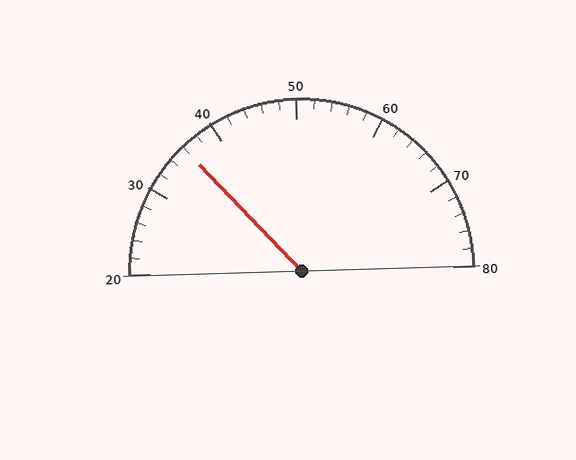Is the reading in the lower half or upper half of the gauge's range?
The reading is in the lower half of the range (20 to 80).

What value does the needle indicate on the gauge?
The needle indicates approximately 36.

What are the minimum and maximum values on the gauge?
The gauge ranges from 20 to 80.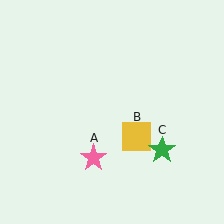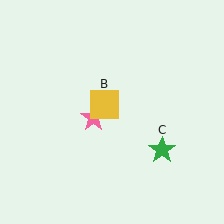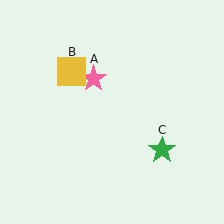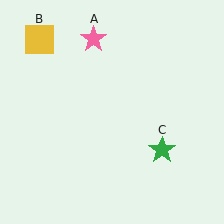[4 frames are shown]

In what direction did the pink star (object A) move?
The pink star (object A) moved up.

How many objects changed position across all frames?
2 objects changed position: pink star (object A), yellow square (object B).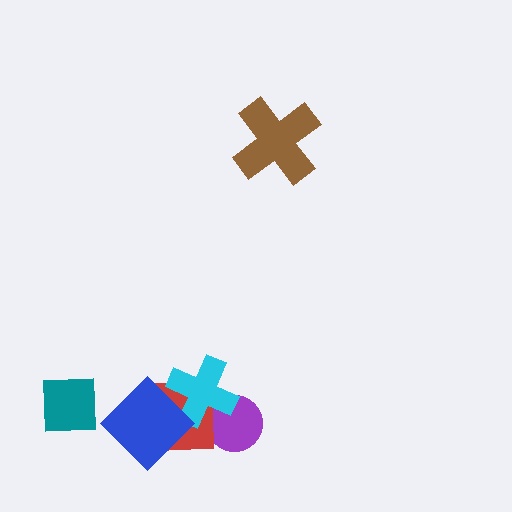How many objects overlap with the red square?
3 objects overlap with the red square.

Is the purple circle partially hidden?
Yes, it is partially covered by another shape.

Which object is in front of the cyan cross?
The blue diamond is in front of the cyan cross.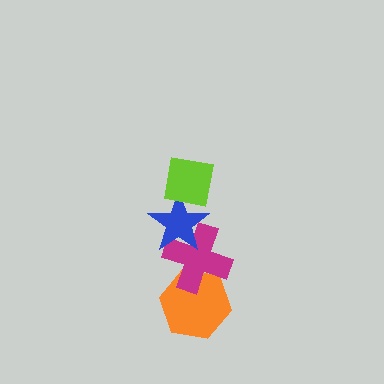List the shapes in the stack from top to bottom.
From top to bottom: the lime square, the blue star, the magenta cross, the orange hexagon.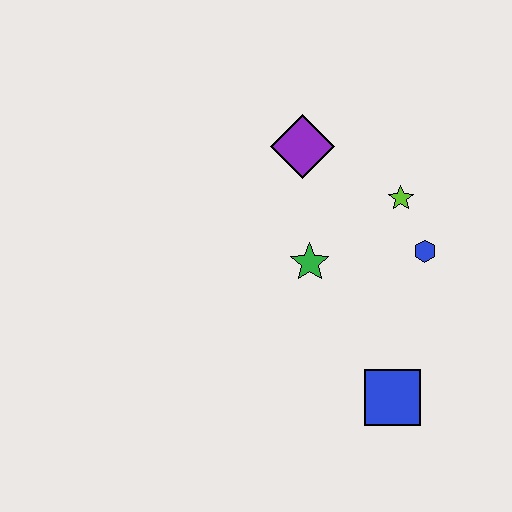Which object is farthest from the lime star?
The blue square is farthest from the lime star.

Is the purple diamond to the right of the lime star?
No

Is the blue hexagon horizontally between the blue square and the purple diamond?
No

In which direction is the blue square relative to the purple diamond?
The blue square is below the purple diamond.